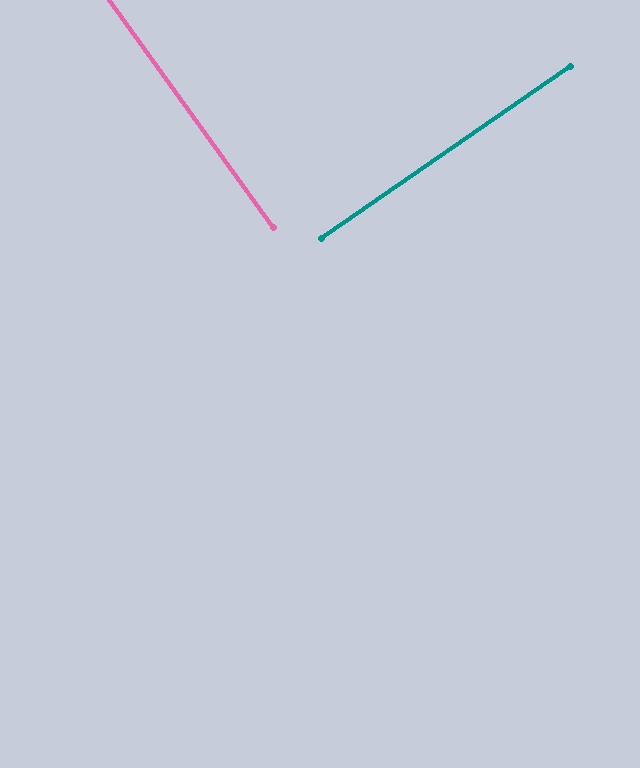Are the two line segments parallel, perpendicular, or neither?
Perpendicular — they meet at approximately 89°.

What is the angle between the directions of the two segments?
Approximately 89 degrees.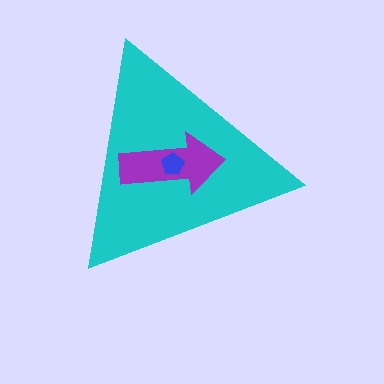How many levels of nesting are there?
3.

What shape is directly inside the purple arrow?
The blue pentagon.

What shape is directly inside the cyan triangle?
The purple arrow.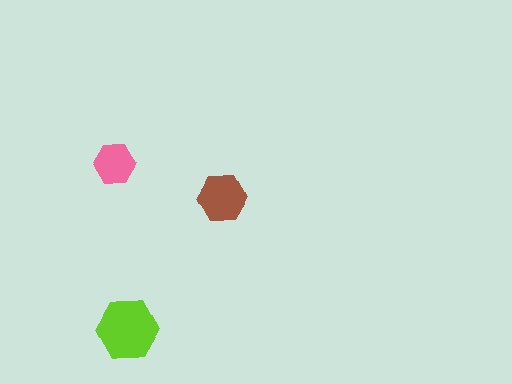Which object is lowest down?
The lime hexagon is bottommost.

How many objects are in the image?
There are 3 objects in the image.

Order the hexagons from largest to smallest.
the lime one, the brown one, the pink one.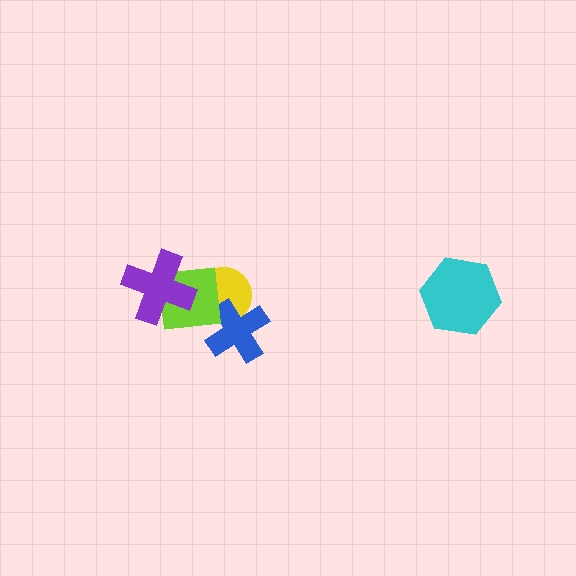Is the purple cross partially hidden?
No, no other shape covers it.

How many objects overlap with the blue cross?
2 objects overlap with the blue cross.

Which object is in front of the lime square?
The purple cross is in front of the lime square.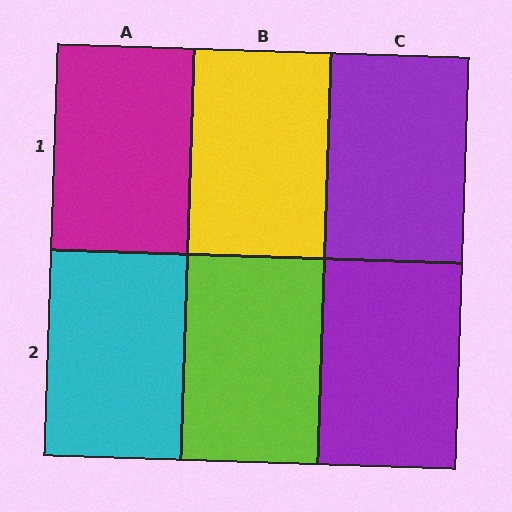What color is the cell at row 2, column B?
Lime.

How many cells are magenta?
1 cell is magenta.